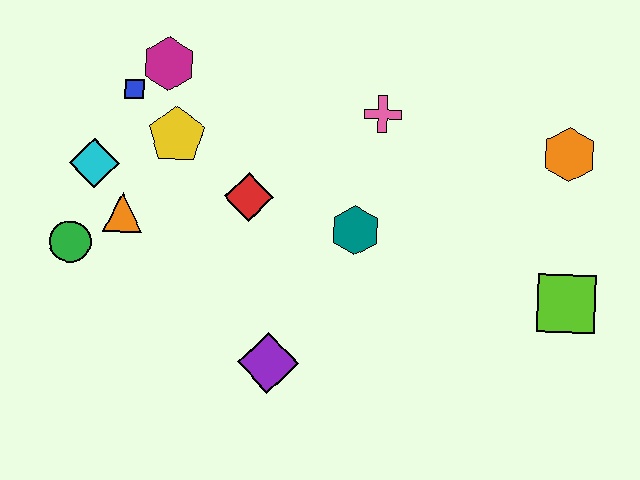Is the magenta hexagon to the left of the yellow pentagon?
Yes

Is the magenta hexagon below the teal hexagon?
No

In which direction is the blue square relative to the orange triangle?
The blue square is above the orange triangle.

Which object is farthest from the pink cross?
The green circle is farthest from the pink cross.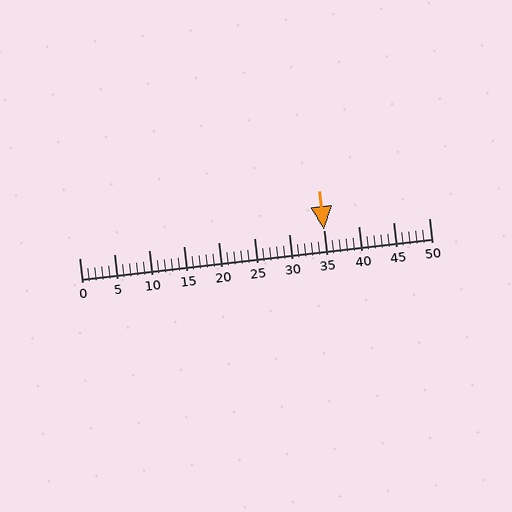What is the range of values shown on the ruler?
The ruler shows values from 0 to 50.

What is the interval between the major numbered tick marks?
The major tick marks are spaced 5 units apart.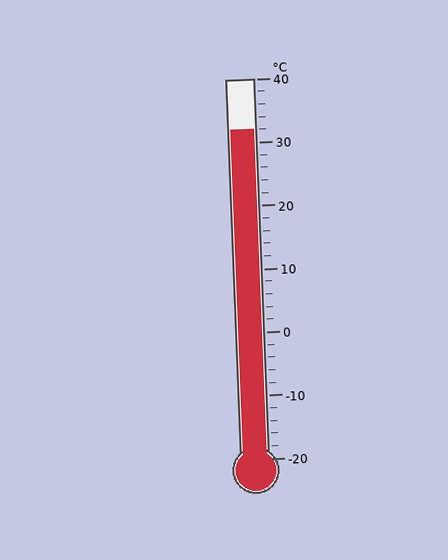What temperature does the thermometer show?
The thermometer shows approximately 32°C.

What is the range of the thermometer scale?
The thermometer scale ranges from -20°C to 40°C.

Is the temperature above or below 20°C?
The temperature is above 20°C.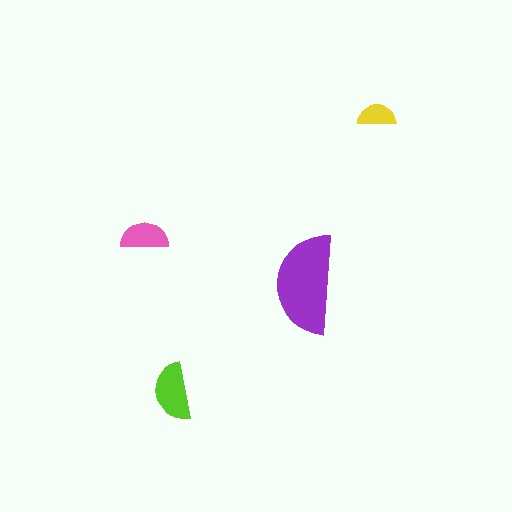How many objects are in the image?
There are 4 objects in the image.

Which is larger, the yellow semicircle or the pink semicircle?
The pink one.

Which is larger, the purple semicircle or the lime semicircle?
The purple one.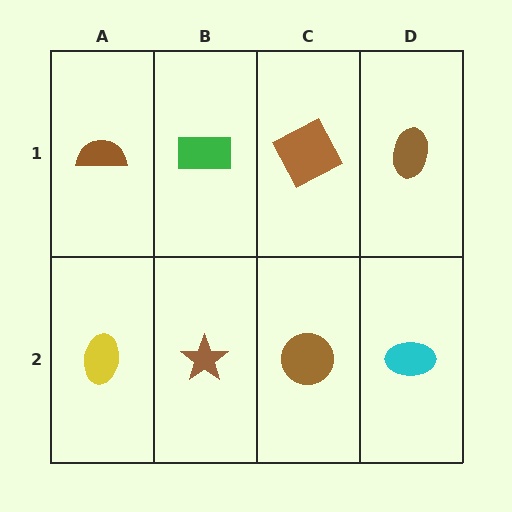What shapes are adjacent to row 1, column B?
A brown star (row 2, column B), a brown semicircle (row 1, column A), a brown square (row 1, column C).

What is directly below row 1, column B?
A brown star.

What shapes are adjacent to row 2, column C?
A brown square (row 1, column C), a brown star (row 2, column B), a cyan ellipse (row 2, column D).